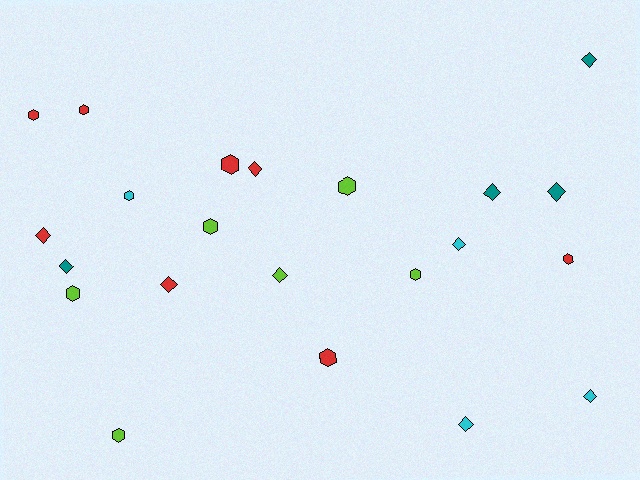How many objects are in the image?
There are 22 objects.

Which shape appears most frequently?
Diamond, with 11 objects.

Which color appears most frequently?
Red, with 8 objects.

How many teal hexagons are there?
There are no teal hexagons.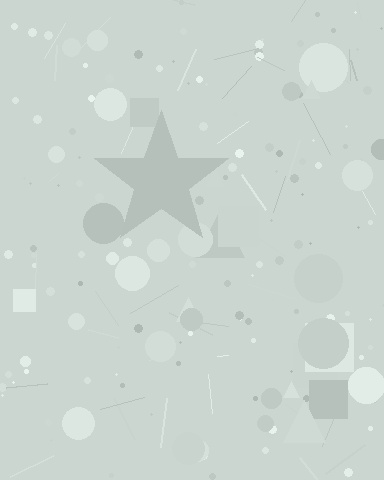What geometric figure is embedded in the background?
A star is embedded in the background.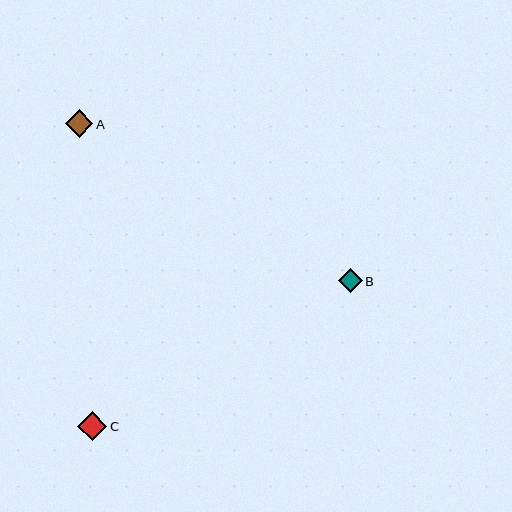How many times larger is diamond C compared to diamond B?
Diamond C is approximately 1.2 times the size of diamond B.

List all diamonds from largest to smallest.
From largest to smallest: C, A, B.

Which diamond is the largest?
Diamond C is the largest with a size of approximately 29 pixels.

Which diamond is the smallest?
Diamond B is the smallest with a size of approximately 24 pixels.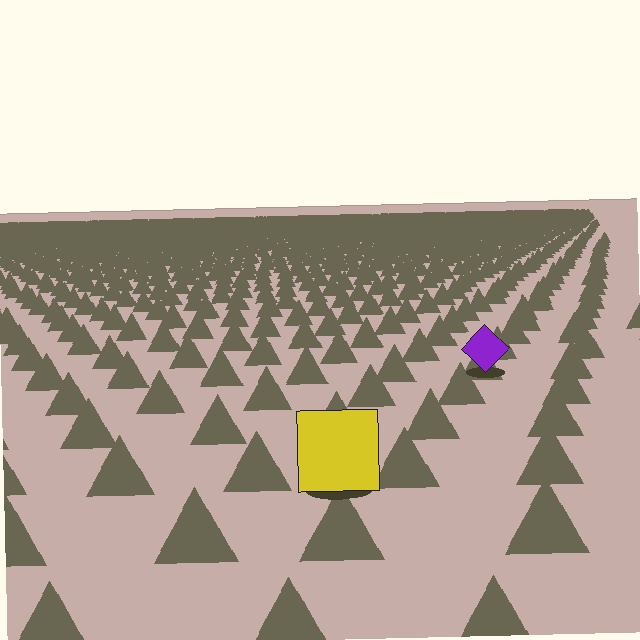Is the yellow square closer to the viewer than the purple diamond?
Yes. The yellow square is closer — you can tell from the texture gradient: the ground texture is coarser near it.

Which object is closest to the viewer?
The yellow square is closest. The texture marks near it are larger and more spread out.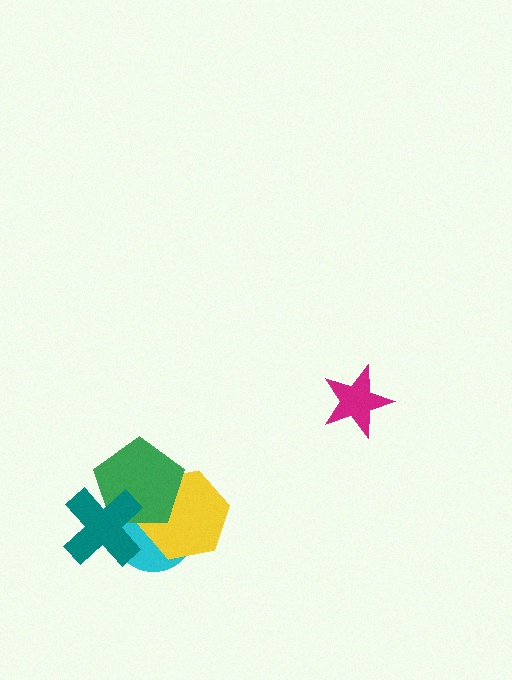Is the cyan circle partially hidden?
Yes, it is partially covered by another shape.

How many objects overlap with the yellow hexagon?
2 objects overlap with the yellow hexagon.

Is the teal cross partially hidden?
No, no other shape covers it.